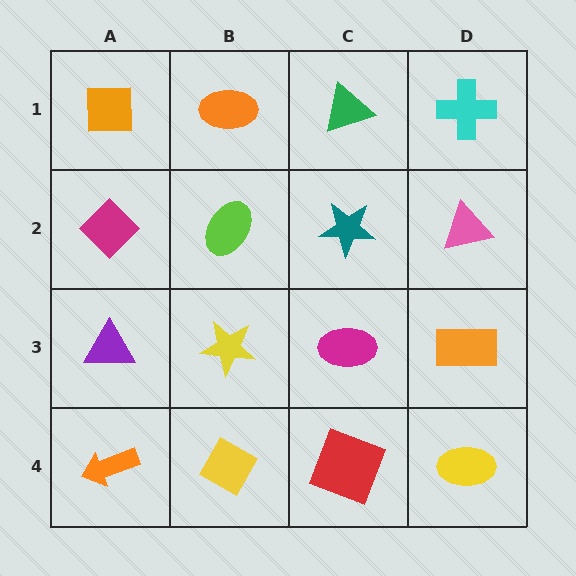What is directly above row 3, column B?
A lime ellipse.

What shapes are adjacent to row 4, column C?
A magenta ellipse (row 3, column C), a yellow diamond (row 4, column B), a yellow ellipse (row 4, column D).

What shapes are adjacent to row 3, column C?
A teal star (row 2, column C), a red square (row 4, column C), a yellow star (row 3, column B), an orange rectangle (row 3, column D).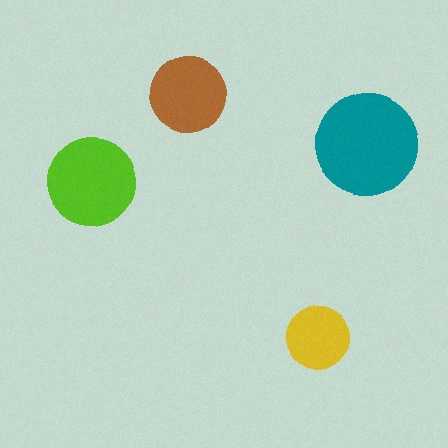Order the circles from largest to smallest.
the teal one, the lime one, the brown one, the yellow one.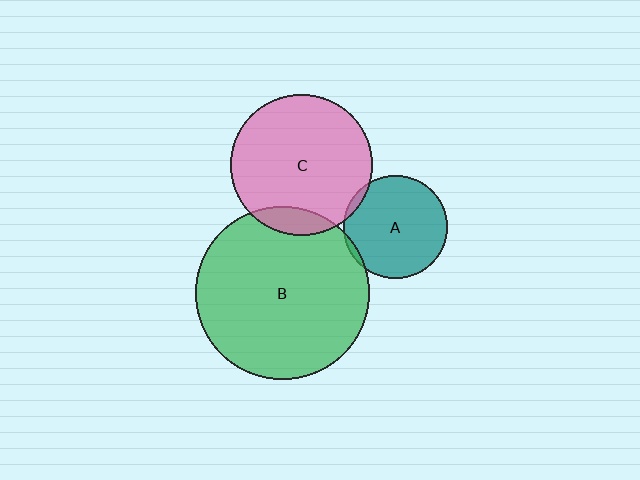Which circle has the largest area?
Circle B (green).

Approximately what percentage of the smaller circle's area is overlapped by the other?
Approximately 5%.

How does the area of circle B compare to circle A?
Approximately 2.8 times.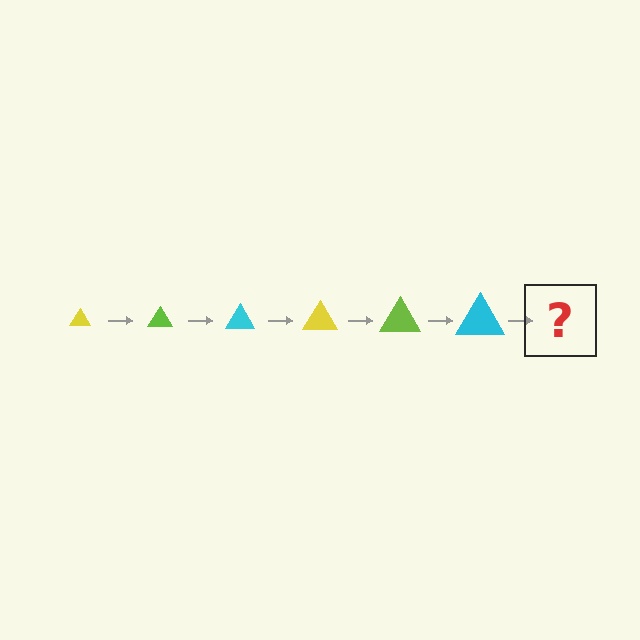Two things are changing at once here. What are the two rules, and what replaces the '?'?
The two rules are that the triangle grows larger each step and the color cycles through yellow, lime, and cyan. The '?' should be a yellow triangle, larger than the previous one.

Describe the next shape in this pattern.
It should be a yellow triangle, larger than the previous one.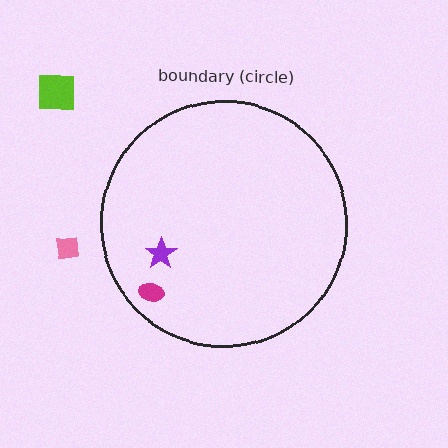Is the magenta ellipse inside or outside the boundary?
Inside.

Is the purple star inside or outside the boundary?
Inside.